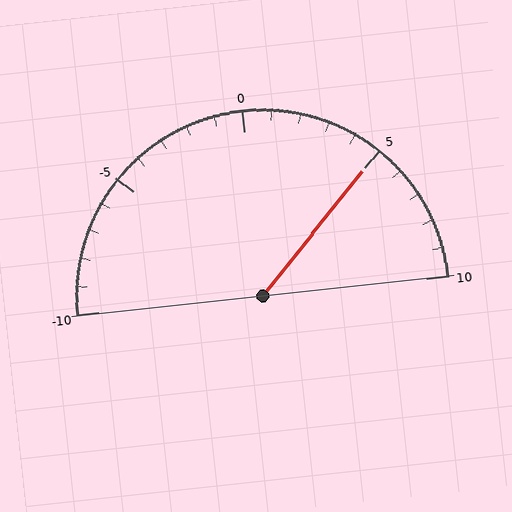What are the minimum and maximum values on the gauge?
The gauge ranges from -10 to 10.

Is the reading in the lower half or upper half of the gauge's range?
The reading is in the upper half of the range (-10 to 10).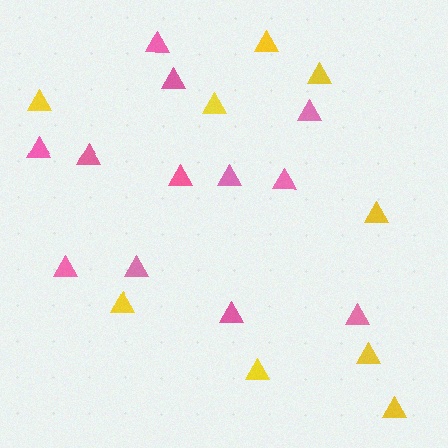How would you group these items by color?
There are 2 groups: one group of yellow triangles (9) and one group of pink triangles (12).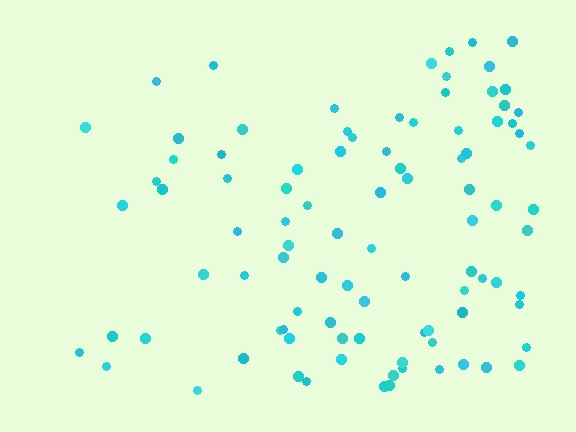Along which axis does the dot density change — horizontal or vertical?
Horizontal.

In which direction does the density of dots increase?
From left to right, with the right side densest.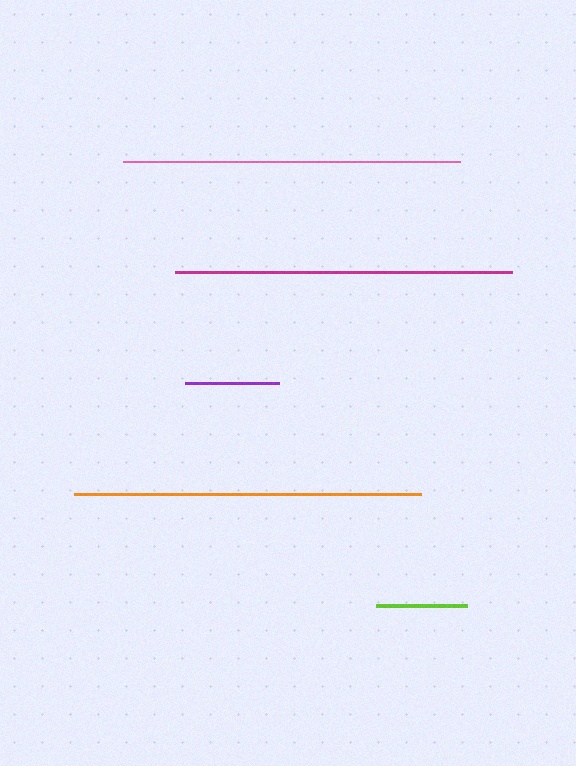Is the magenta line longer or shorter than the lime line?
The magenta line is longer than the lime line.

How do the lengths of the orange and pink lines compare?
The orange and pink lines are approximately the same length.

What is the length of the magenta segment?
The magenta segment is approximately 338 pixels long.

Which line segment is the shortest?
The lime line is the shortest at approximately 91 pixels.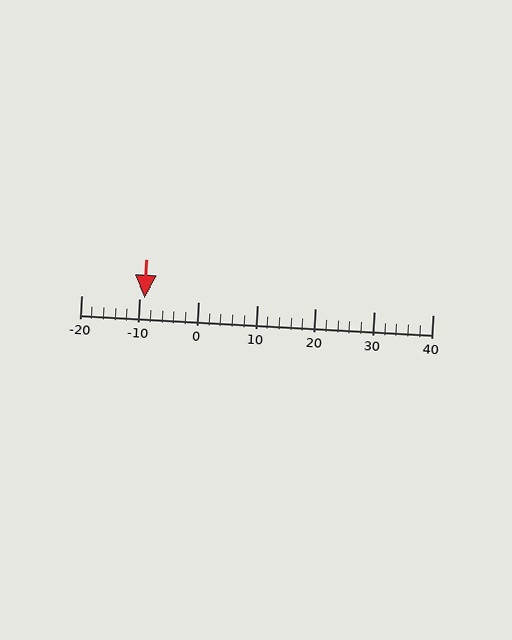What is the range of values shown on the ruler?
The ruler shows values from -20 to 40.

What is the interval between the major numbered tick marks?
The major tick marks are spaced 10 units apart.